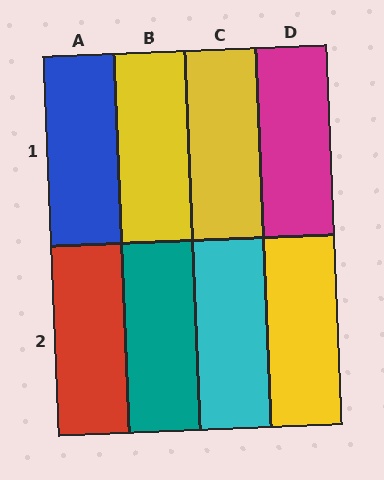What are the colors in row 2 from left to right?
Red, teal, cyan, yellow.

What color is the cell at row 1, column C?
Yellow.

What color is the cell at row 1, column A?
Blue.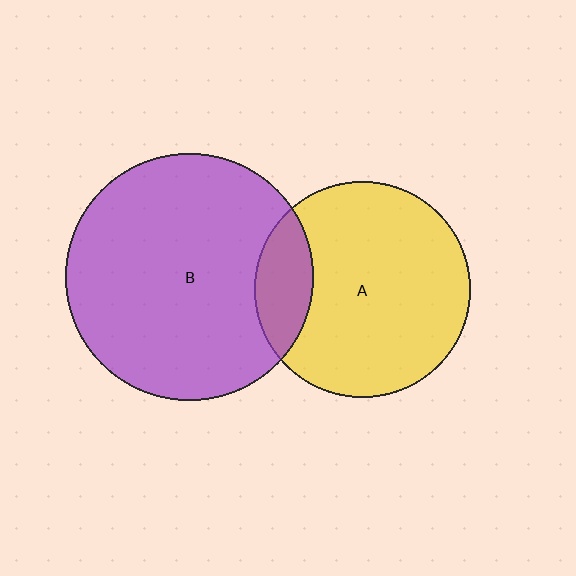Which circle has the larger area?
Circle B (purple).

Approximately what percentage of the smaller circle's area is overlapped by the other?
Approximately 15%.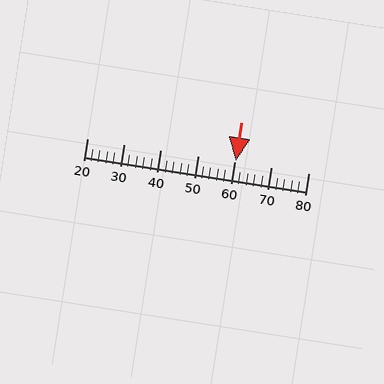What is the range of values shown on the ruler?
The ruler shows values from 20 to 80.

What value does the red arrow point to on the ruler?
The red arrow points to approximately 60.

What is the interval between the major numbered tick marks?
The major tick marks are spaced 10 units apart.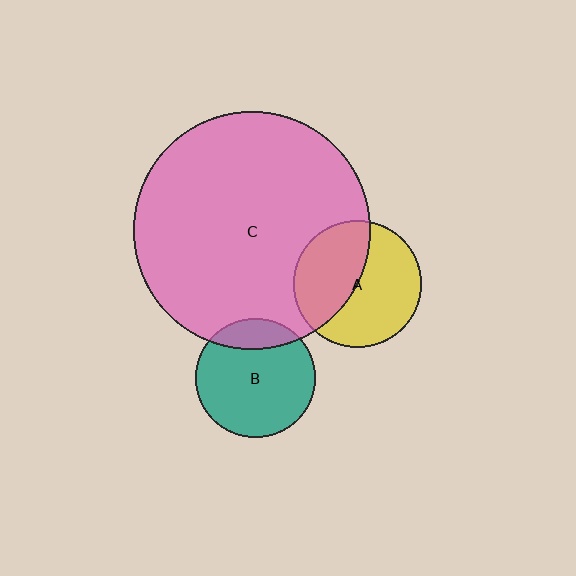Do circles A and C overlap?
Yes.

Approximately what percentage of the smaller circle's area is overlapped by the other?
Approximately 45%.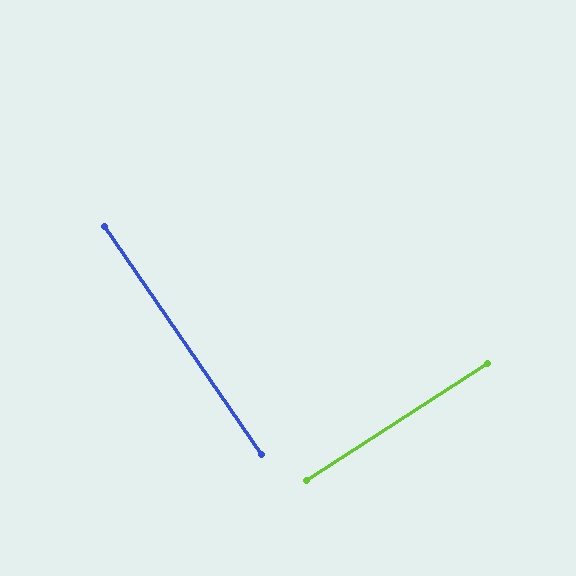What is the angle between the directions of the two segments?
Approximately 88 degrees.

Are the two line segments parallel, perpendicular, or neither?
Perpendicular — they meet at approximately 88°.